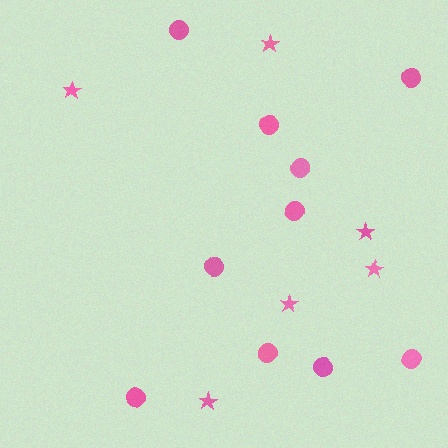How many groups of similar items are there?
There are 2 groups: one group of stars (6) and one group of circles (10).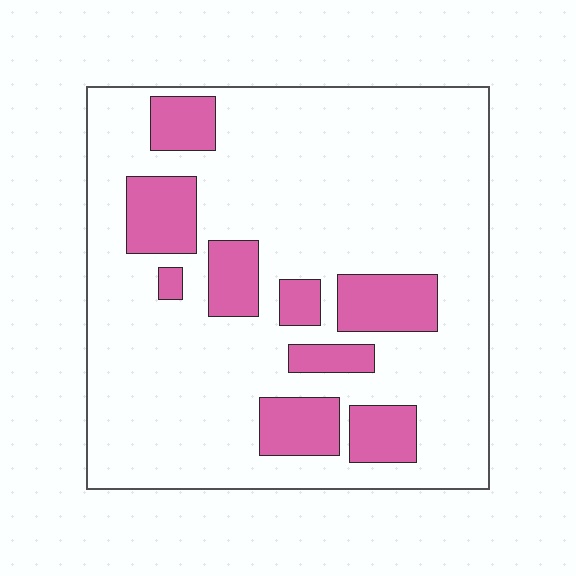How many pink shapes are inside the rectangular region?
9.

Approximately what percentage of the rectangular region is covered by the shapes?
Approximately 20%.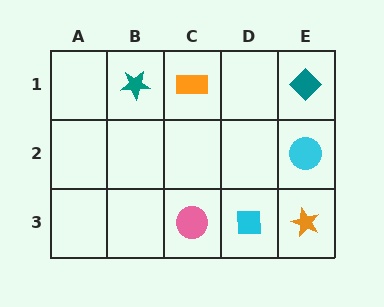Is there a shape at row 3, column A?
No, that cell is empty.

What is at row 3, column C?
A pink circle.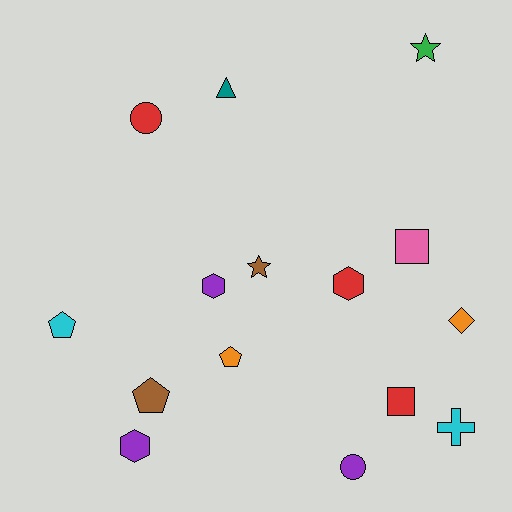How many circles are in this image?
There are 2 circles.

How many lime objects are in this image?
There are no lime objects.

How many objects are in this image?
There are 15 objects.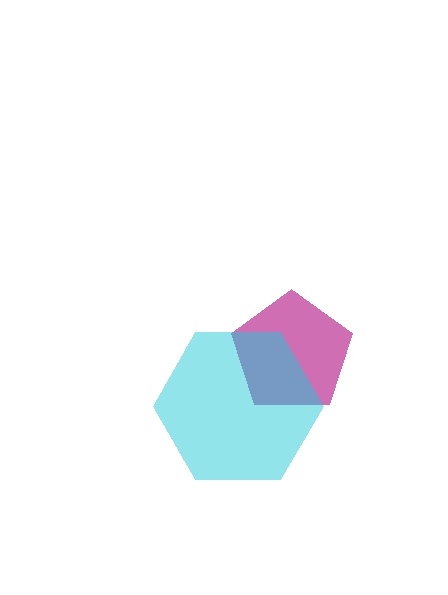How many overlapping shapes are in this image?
There are 2 overlapping shapes in the image.